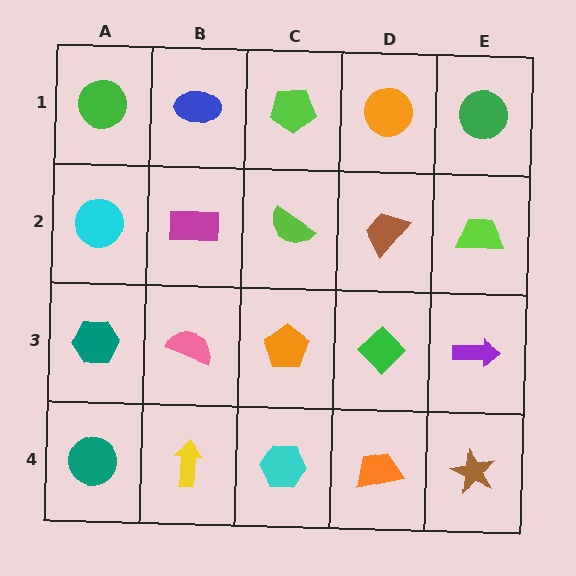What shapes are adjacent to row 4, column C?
An orange pentagon (row 3, column C), a yellow arrow (row 4, column B), an orange trapezoid (row 4, column D).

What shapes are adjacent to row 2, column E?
A green circle (row 1, column E), a purple arrow (row 3, column E), a brown trapezoid (row 2, column D).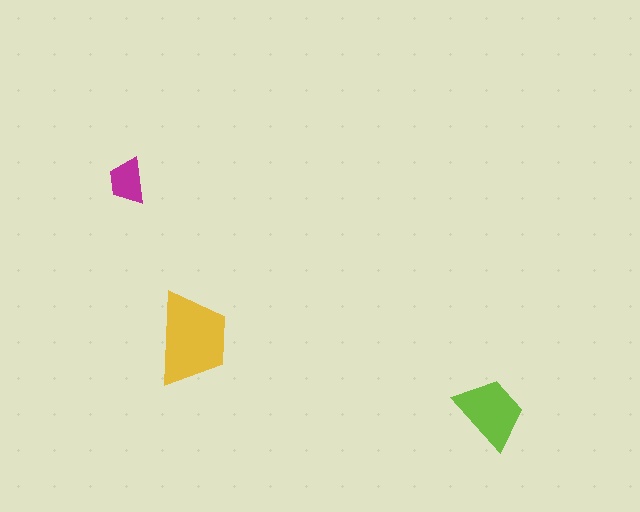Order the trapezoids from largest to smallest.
the yellow one, the lime one, the magenta one.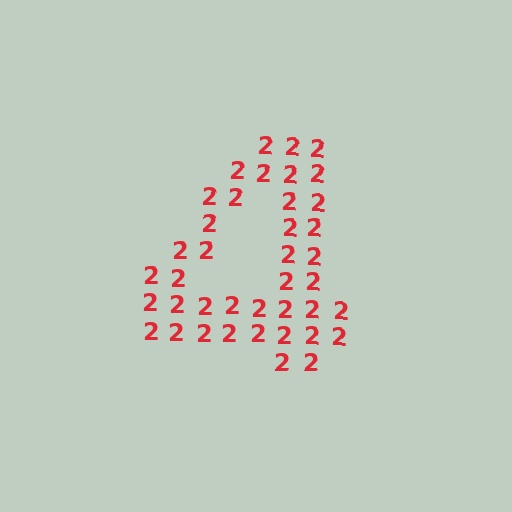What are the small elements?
The small elements are digit 2's.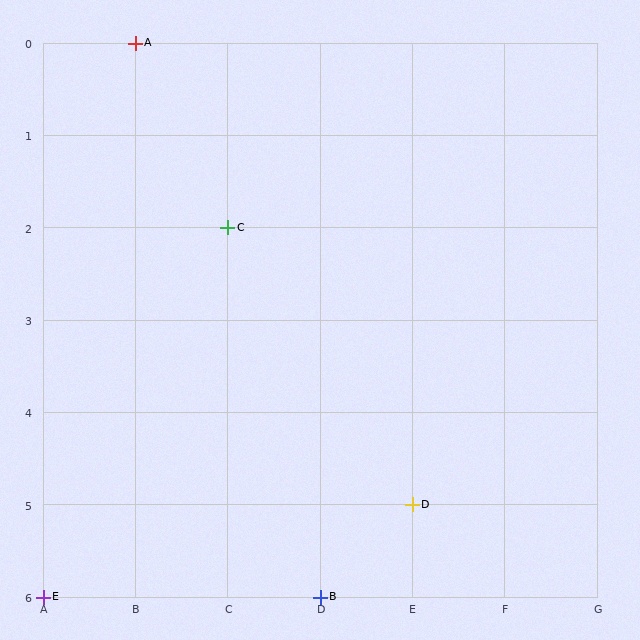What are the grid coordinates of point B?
Point B is at grid coordinates (D, 6).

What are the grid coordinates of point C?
Point C is at grid coordinates (C, 2).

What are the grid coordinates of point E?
Point E is at grid coordinates (A, 6).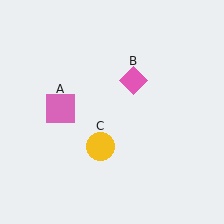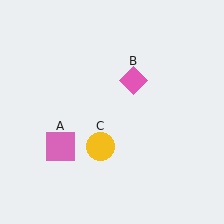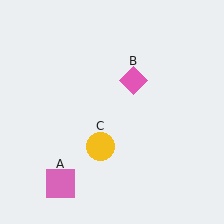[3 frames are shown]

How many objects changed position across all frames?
1 object changed position: pink square (object A).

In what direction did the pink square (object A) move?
The pink square (object A) moved down.